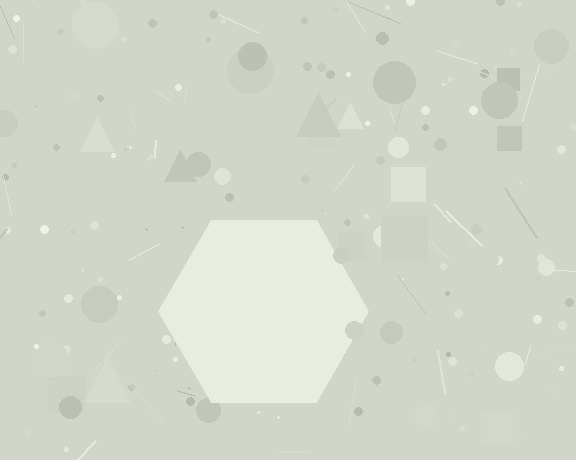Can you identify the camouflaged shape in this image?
The camouflaged shape is a hexagon.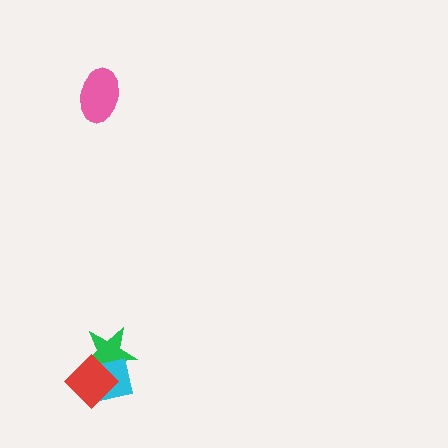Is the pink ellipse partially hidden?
No, no other shape covers it.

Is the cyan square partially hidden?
Yes, it is partially covered by another shape.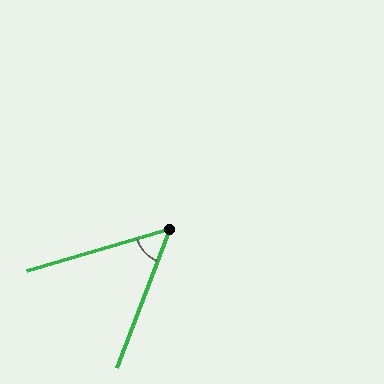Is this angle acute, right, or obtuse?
It is acute.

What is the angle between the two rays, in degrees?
Approximately 53 degrees.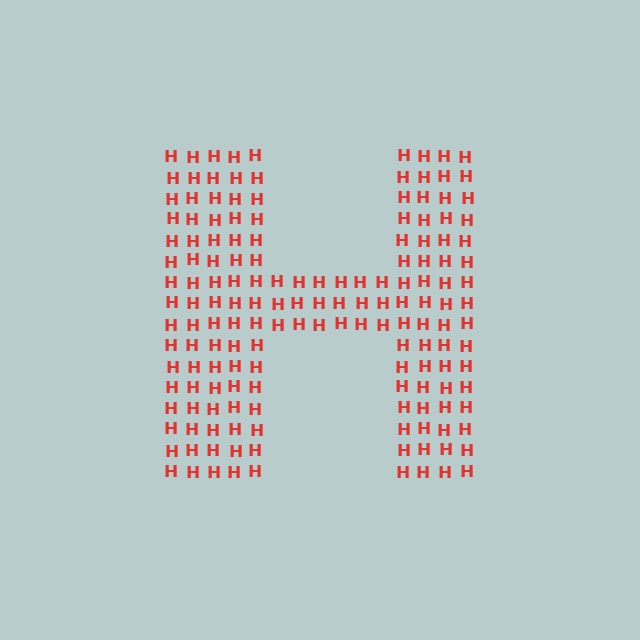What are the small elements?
The small elements are letter H's.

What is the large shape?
The large shape is the letter H.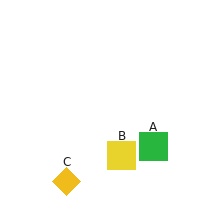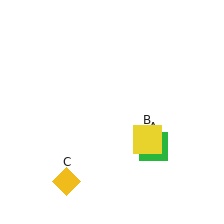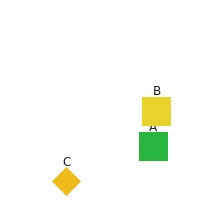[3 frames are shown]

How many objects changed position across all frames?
1 object changed position: yellow square (object B).